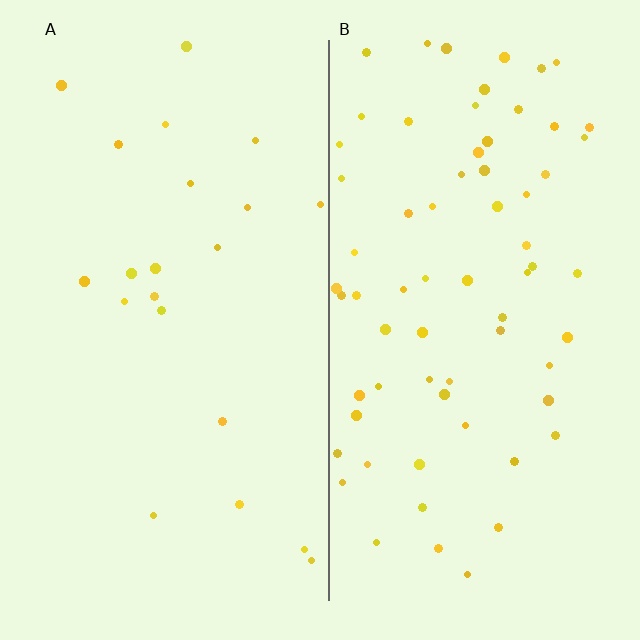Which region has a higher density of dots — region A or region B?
B (the right).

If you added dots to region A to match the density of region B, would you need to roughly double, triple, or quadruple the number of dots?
Approximately triple.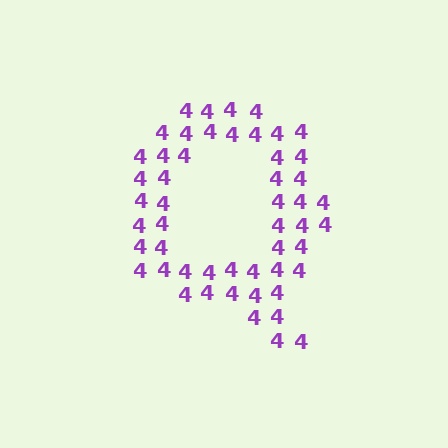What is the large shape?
The large shape is the letter Q.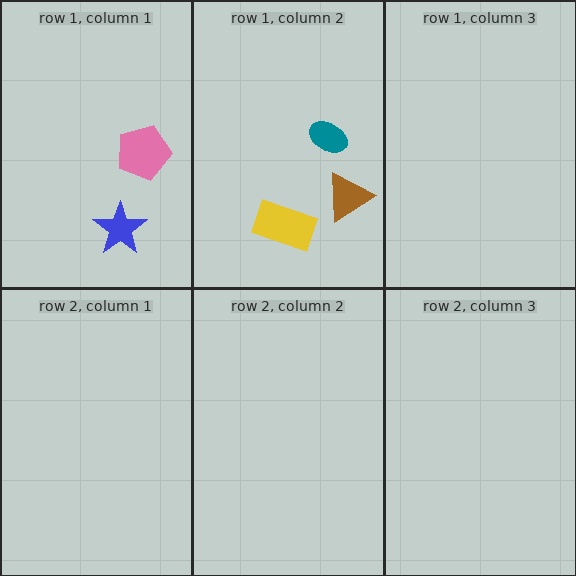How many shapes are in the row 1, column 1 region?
2.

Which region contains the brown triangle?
The row 1, column 2 region.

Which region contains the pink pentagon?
The row 1, column 1 region.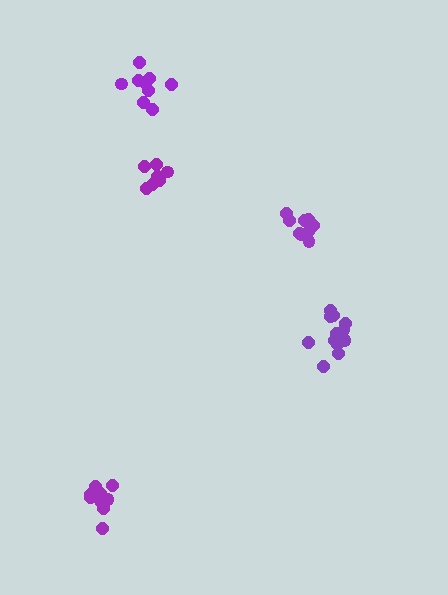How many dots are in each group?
Group 1: 11 dots, Group 2: 8 dots, Group 3: 10 dots, Group 4: 9 dots, Group 5: 12 dots (50 total).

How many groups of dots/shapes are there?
There are 5 groups.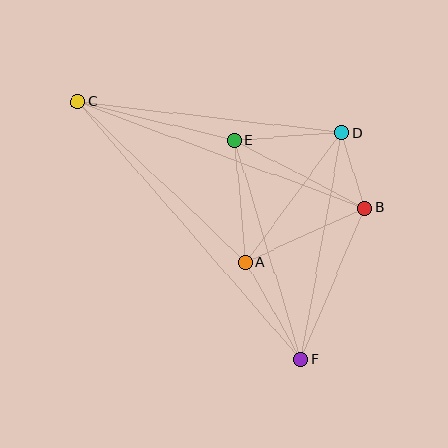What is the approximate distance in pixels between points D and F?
The distance between D and F is approximately 231 pixels.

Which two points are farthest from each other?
Points C and F are farthest from each other.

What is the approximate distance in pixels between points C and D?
The distance between C and D is approximately 266 pixels.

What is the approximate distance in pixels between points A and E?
The distance between A and E is approximately 123 pixels.